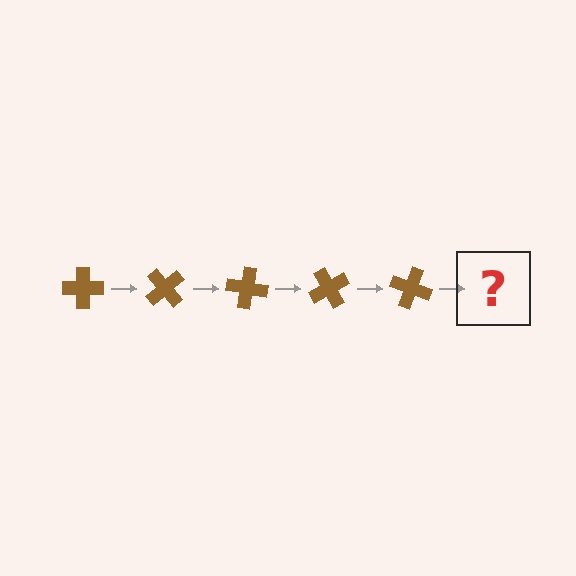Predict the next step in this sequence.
The next step is a brown cross rotated 250 degrees.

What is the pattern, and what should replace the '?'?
The pattern is that the cross rotates 50 degrees each step. The '?' should be a brown cross rotated 250 degrees.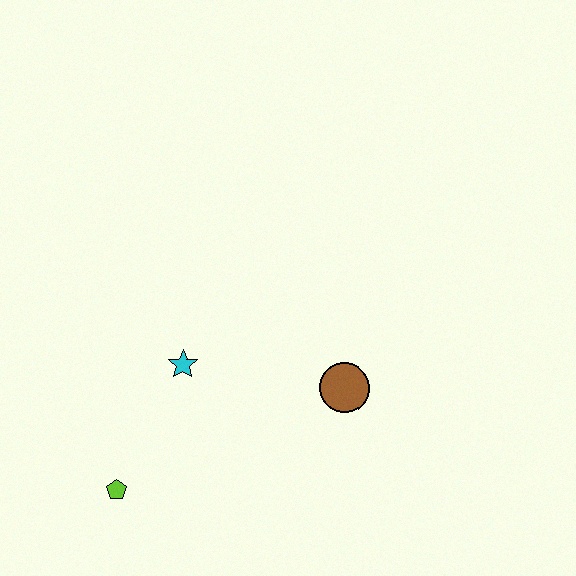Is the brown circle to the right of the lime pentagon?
Yes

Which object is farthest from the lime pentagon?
The brown circle is farthest from the lime pentagon.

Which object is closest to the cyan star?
The lime pentagon is closest to the cyan star.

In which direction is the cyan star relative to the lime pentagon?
The cyan star is above the lime pentagon.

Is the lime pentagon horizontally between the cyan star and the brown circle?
No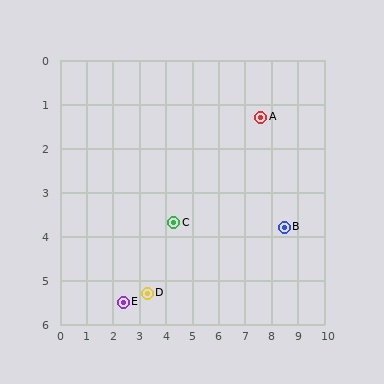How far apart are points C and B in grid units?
Points C and B are about 4.2 grid units apart.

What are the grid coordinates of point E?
Point E is at approximately (2.4, 5.5).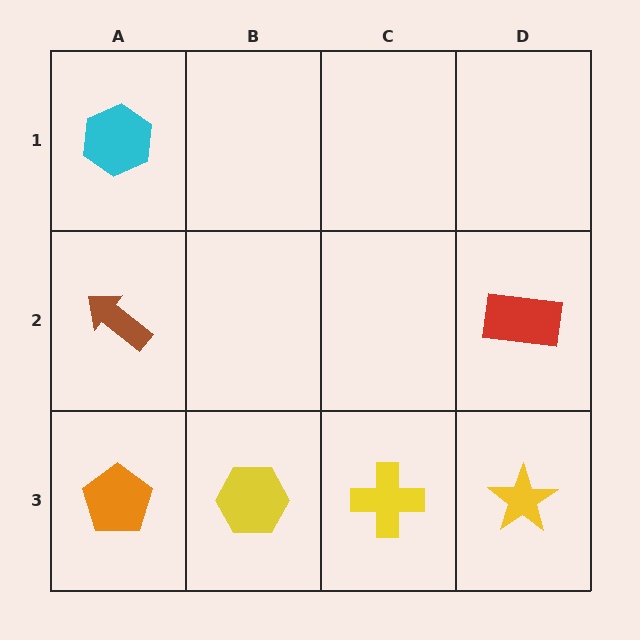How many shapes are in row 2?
2 shapes.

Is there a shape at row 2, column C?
No, that cell is empty.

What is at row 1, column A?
A cyan hexagon.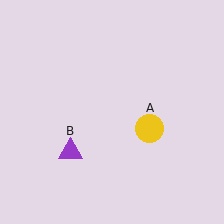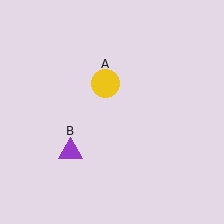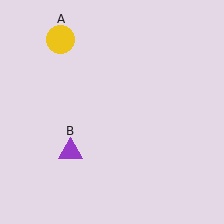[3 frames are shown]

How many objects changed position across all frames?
1 object changed position: yellow circle (object A).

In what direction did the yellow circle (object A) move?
The yellow circle (object A) moved up and to the left.